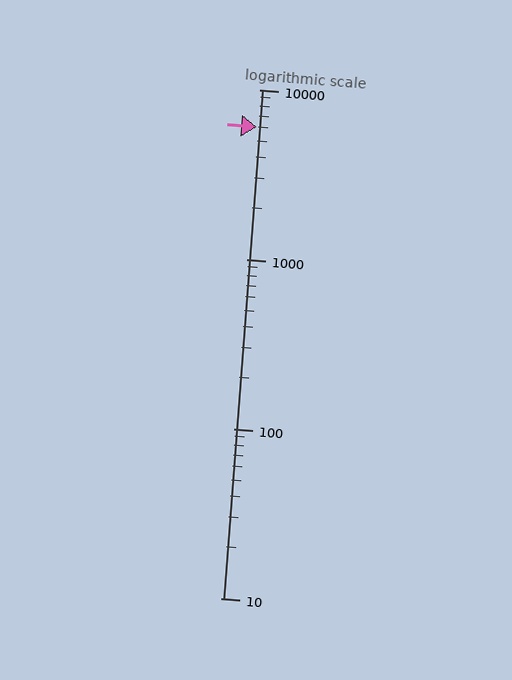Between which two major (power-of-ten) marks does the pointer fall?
The pointer is between 1000 and 10000.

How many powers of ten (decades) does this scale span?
The scale spans 3 decades, from 10 to 10000.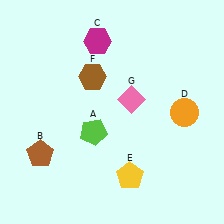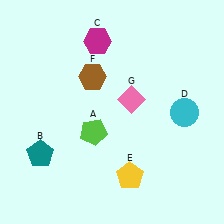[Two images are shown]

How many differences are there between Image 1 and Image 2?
There are 2 differences between the two images.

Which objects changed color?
B changed from brown to teal. D changed from orange to cyan.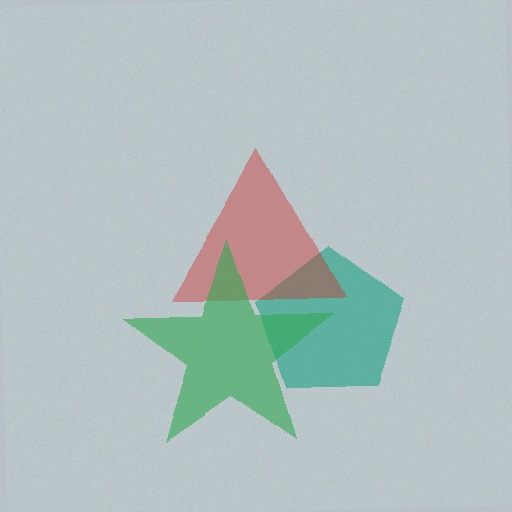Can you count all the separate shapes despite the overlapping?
Yes, there are 3 separate shapes.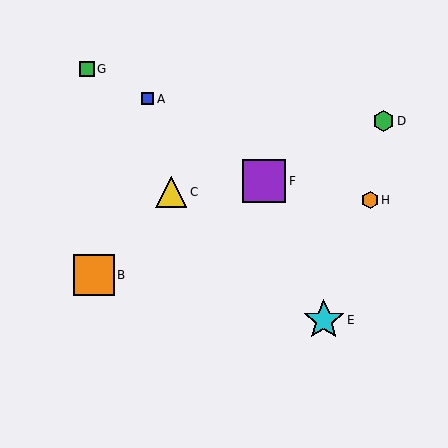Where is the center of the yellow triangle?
The center of the yellow triangle is at (171, 192).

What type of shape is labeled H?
Shape H is an orange hexagon.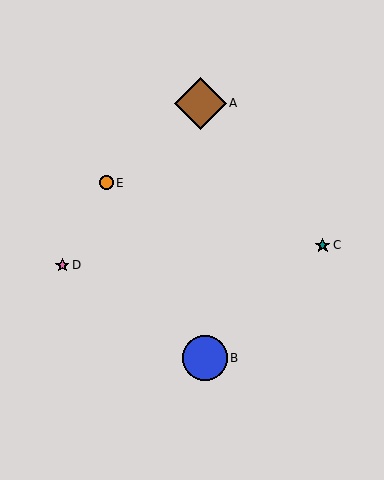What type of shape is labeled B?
Shape B is a blue circle.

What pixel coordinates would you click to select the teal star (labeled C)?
Click at (323, 245) to select the teal star C.